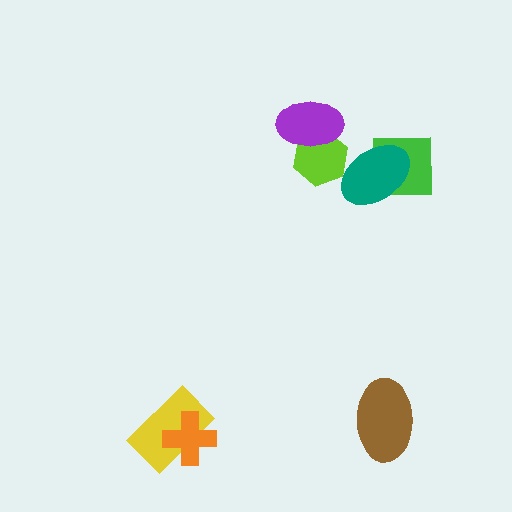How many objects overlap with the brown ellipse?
0 objects overlap with the brown ellipse.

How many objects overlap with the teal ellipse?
2 objects overlap with the teal ellipse.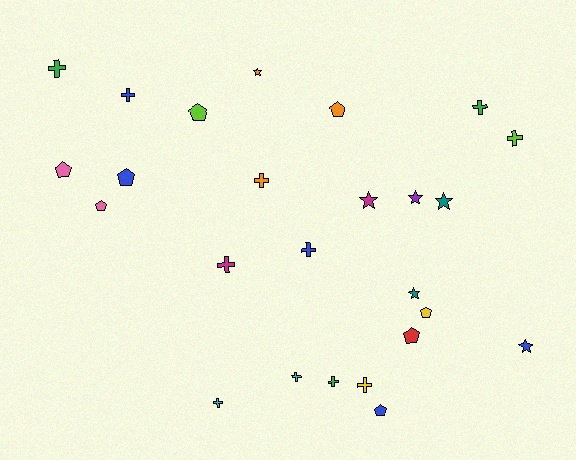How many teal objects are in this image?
There are 2 teal objects.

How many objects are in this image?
There are 25 objects.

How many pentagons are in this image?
There are 8 pentagons.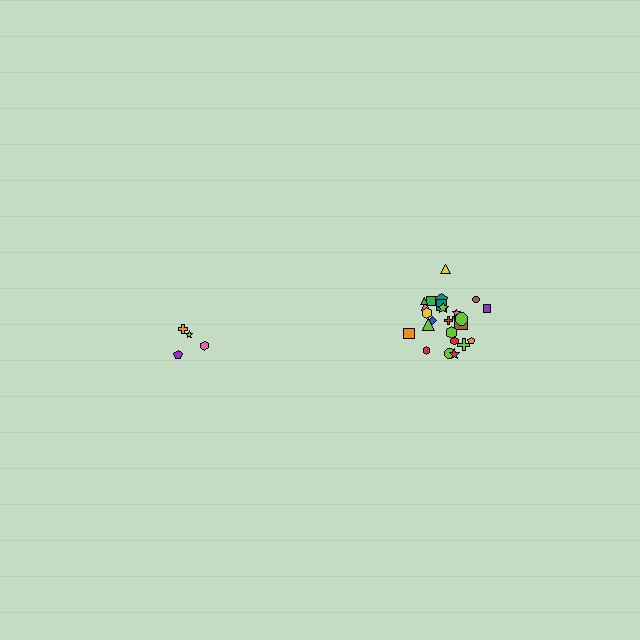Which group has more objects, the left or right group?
The right group.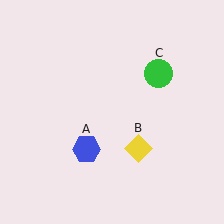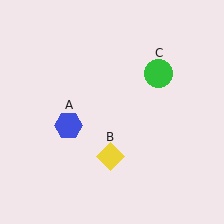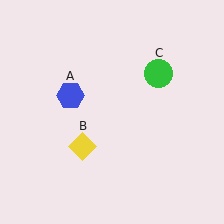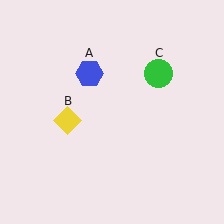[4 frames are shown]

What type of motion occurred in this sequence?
The blue hexagon (object A), yellow diamond (object B) rotated clockwise around the center of the scene.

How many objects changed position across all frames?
2 objects changed position: blue hexagon (object A), yellow diamond (object B).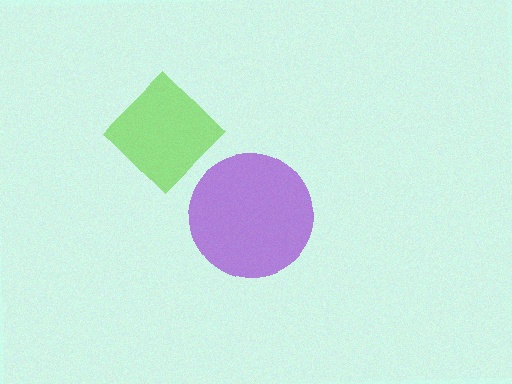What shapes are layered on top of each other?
The layered shapes are: a purple circle, a lime diamond.